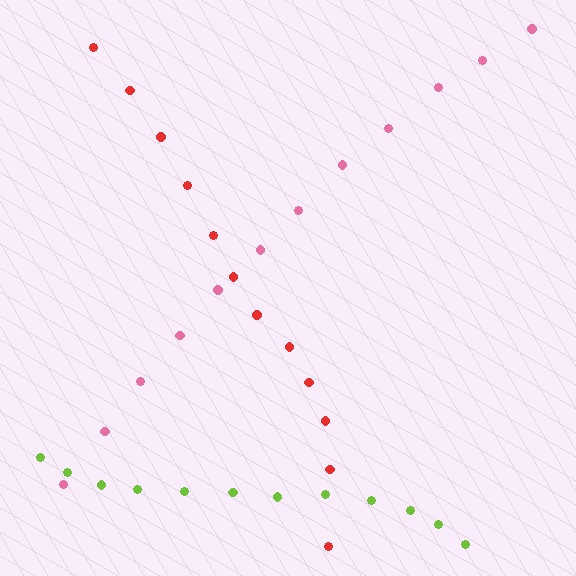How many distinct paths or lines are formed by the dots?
There are 3 distinct paths.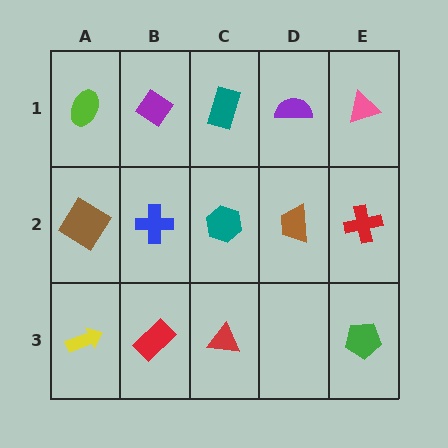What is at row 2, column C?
A teal hexagon.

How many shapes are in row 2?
5 shapes.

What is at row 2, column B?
A blue cross.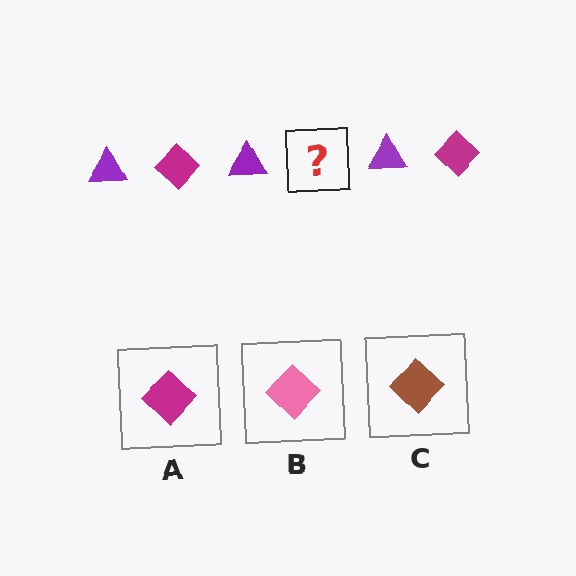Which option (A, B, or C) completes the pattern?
A.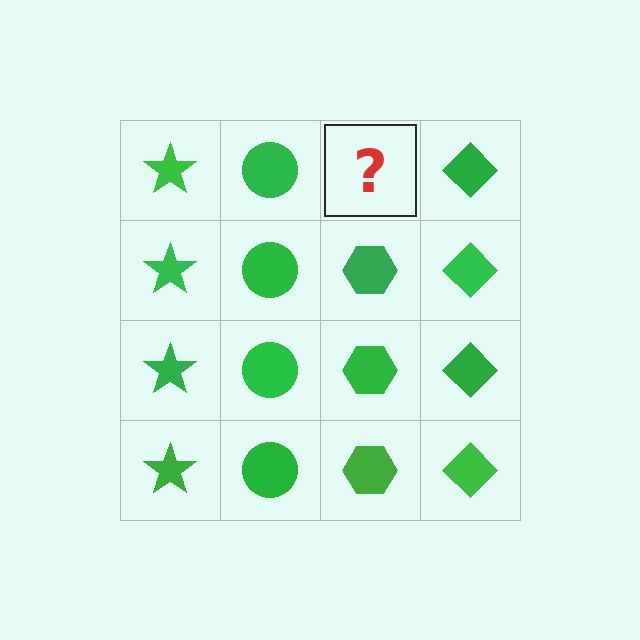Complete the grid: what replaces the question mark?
The question mark should be replaced with a green hexagon.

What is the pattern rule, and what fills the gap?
The rule is that each column has a consistent shape. The gap should be filled with a green hexagon.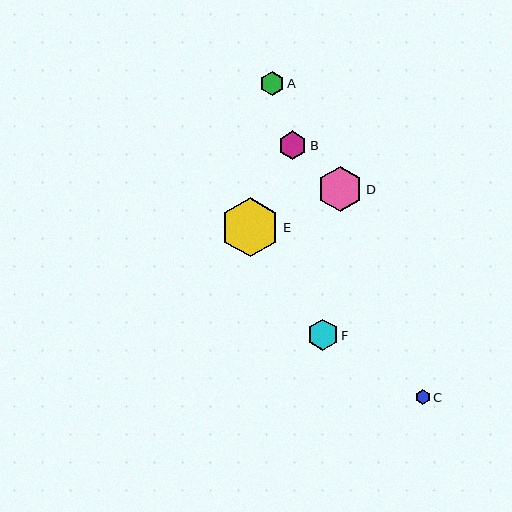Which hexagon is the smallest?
Hexagon C is the smallest with a size of approximately 15 pixels.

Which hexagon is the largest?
Hexagon E is the largest with a size of approximately 59 pixels.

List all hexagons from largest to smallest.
From largest to smallest: E, D, F, B, A, C.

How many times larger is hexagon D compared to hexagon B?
Hexagon D is approximately 1.6 times the size of hexagon B.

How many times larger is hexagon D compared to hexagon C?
Hexagon D is approximately 3.0 times the size of hexagon C.